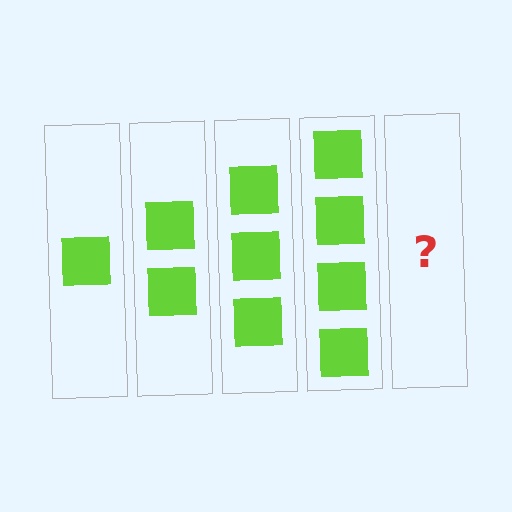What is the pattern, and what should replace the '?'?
The pattern is that each step adds one more square. The '?' should be 5 squares.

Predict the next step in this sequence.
The next step is 5 squares.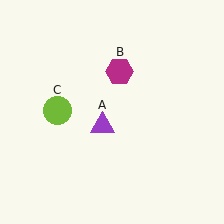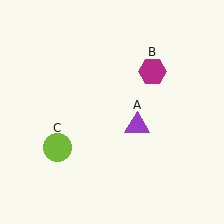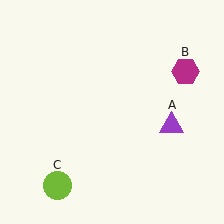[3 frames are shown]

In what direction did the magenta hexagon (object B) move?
The magenta hexagon (object B) moved right.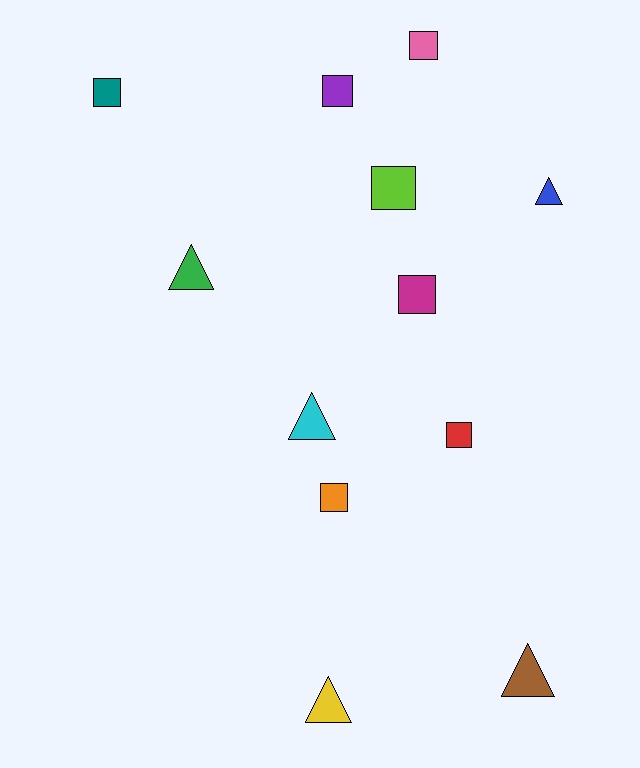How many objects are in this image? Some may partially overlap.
There are 12 objects.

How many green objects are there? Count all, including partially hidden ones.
There is 1 green object.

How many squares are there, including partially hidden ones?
There are 7 squares.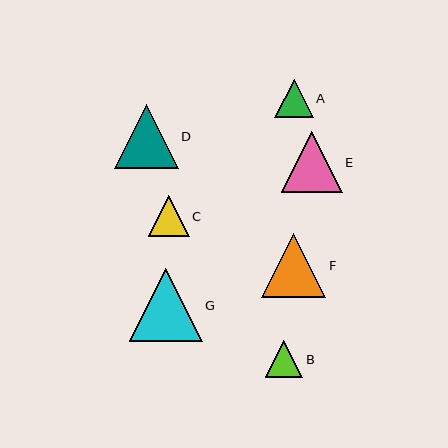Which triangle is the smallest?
Triangle B is the smallest with a size of approximately 37 pixels.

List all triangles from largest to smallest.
From largest to smallest: G, F, D, E, C, A, B.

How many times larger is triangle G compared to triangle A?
Triangle G is approximately 1.9 times the size of triangle A.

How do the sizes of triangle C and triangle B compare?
Triangle C and triangle B are approximately the same size.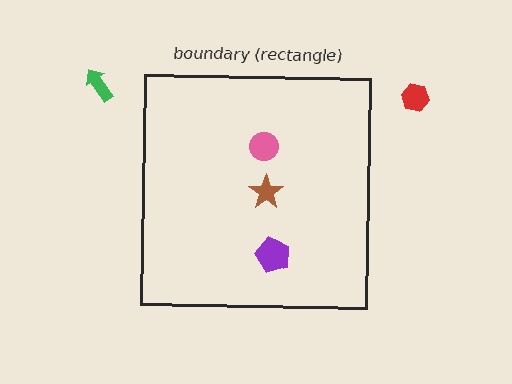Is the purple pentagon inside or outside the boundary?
Inside.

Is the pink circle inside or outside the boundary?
Inside.